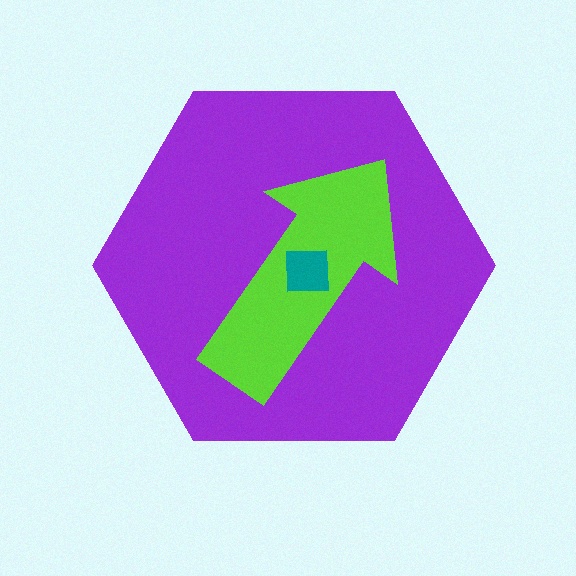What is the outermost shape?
The purple hexagon.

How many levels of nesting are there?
3.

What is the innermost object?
The teal square.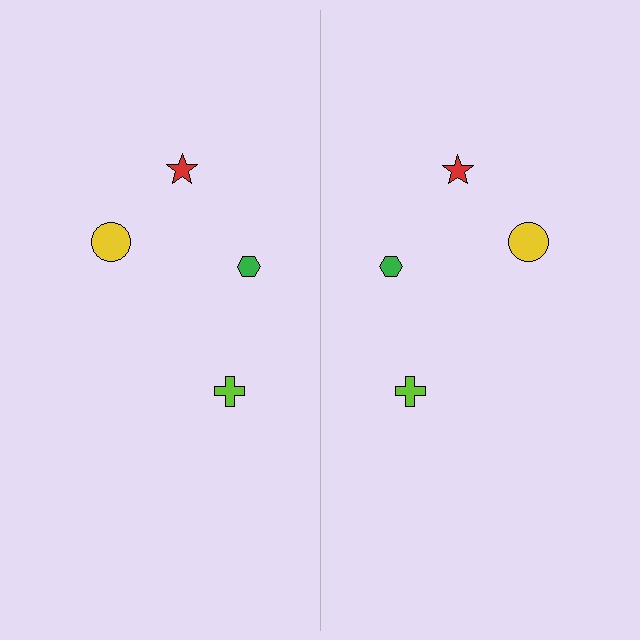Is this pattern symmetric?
Yes, this pattern has bilateral (reflection) symmetry.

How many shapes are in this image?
There are 8 shapes in this image.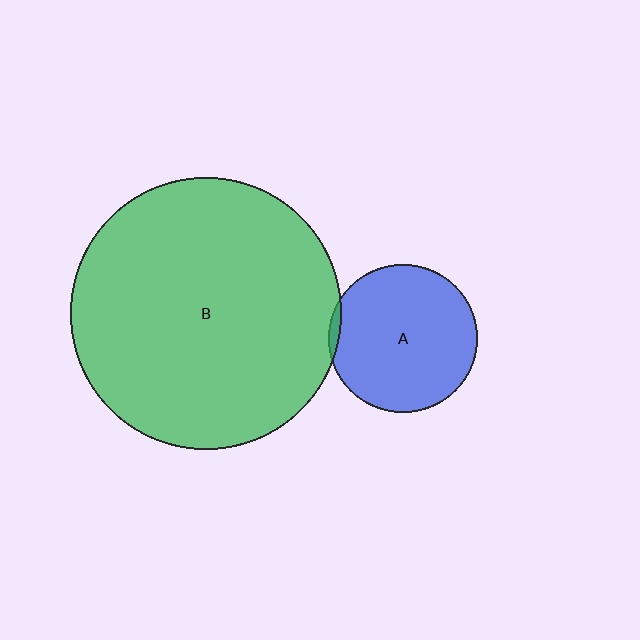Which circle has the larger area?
Circle B (green).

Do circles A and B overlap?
Yes.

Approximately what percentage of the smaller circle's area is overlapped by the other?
Approximately 5%.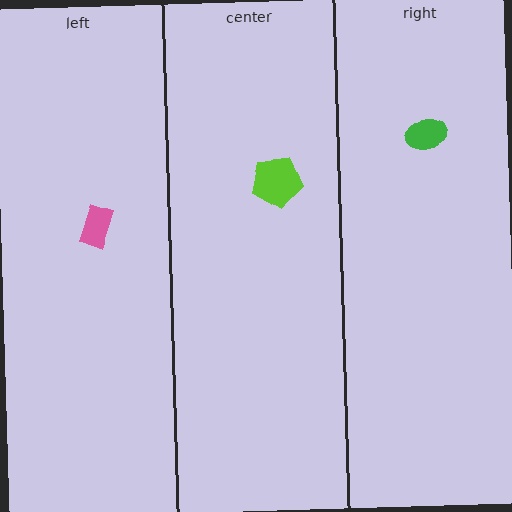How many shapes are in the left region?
1.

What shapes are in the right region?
The green ellipse.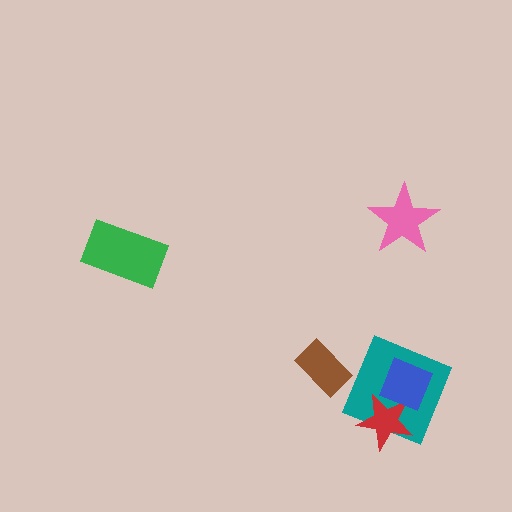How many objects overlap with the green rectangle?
0 objects overlap with the green rectangle.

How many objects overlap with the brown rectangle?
0 objects overlap with the brown rectangle.